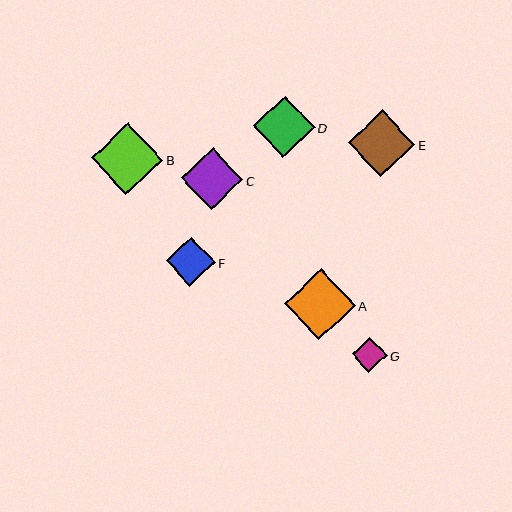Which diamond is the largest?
Diamond B is the largest with a size of approximately 71 pixels.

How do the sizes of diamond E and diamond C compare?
Diamond E and diamond C are approximately the same size.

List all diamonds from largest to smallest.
From largest to smallest: B, A, E, C, D, F, G.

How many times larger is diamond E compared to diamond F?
Diamond E is approximately 1.4 times the size of diamond F.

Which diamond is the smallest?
Diamond G is the smallest with a size of approximately 35 pixels.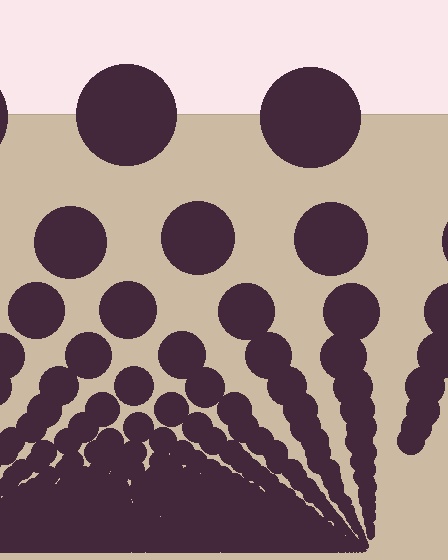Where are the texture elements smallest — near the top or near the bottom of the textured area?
Near the bottom.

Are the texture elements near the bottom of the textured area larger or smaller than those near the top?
Smaller. The gradient is inverted — elements near the bottom are smaller and denser.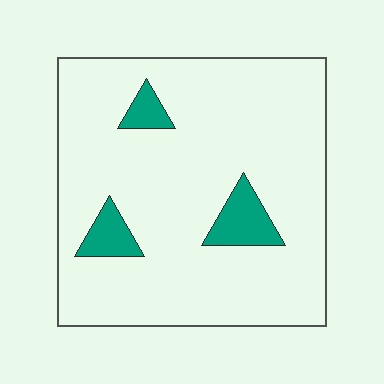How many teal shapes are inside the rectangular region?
3.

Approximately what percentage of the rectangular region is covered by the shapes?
Approximately 10%.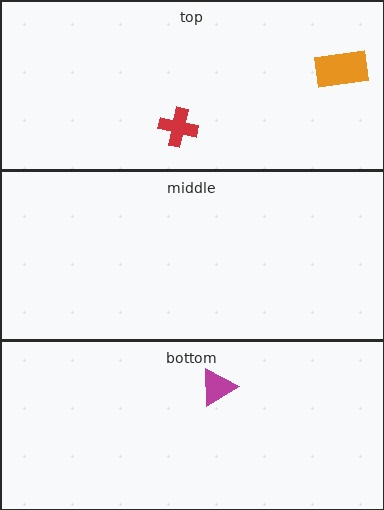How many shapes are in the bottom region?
1.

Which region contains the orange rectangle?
The top region.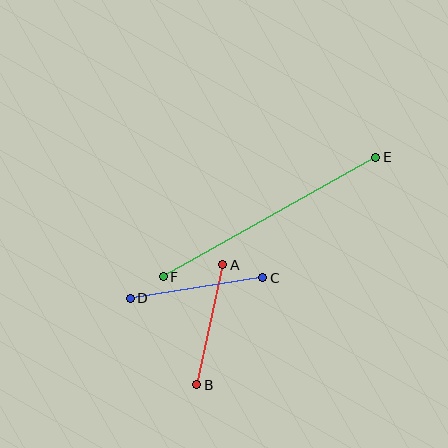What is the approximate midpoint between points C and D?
The midpoint is at approximately (196, 288) pixels.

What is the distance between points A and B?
The distance is approximately 123 pixels.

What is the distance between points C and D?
The distance is approximately 134 pixels.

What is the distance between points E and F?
The distance is approximately 244 pixels.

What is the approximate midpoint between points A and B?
The midpoint is at approximately (210, 325) pixels.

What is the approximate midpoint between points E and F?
The midpoint is at approximately (270, 217) pixels.